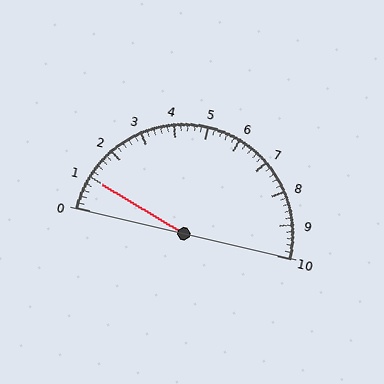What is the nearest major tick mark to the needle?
The nearest major tick mark is 1.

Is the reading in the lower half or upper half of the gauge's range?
The reading is in the lower half of the range (0 to 10).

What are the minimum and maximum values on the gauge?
The gauge ranges from 0 to 10.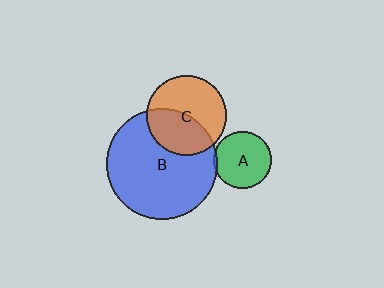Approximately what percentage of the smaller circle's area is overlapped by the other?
Approximately 5%.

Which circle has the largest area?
Circle B (blue).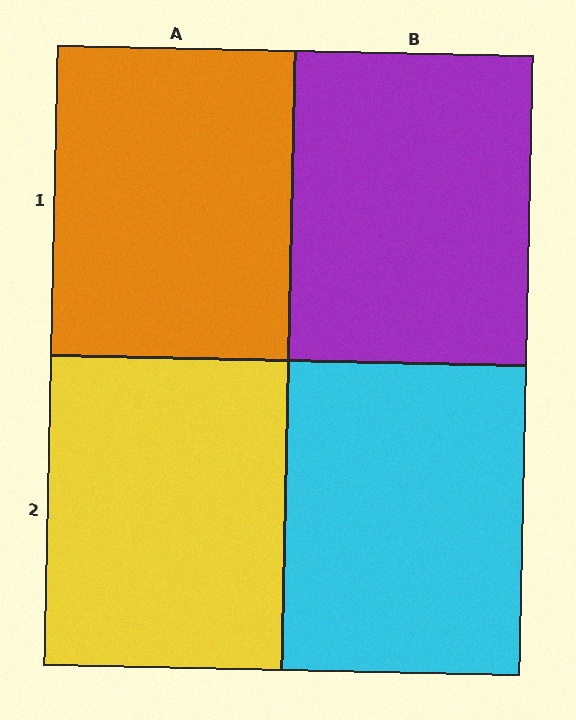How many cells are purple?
1 cell is purple.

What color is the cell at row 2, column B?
Cyan.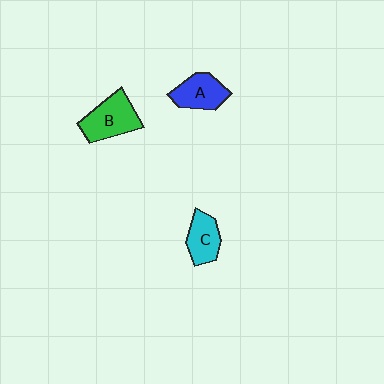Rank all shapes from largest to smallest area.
From largest to smallest: B (green), A (blue), C (cyan).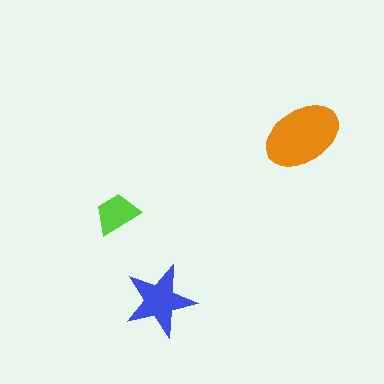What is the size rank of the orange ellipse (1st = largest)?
1st.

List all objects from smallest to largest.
The lime trapezoid, the blue star, the orange ellipse.